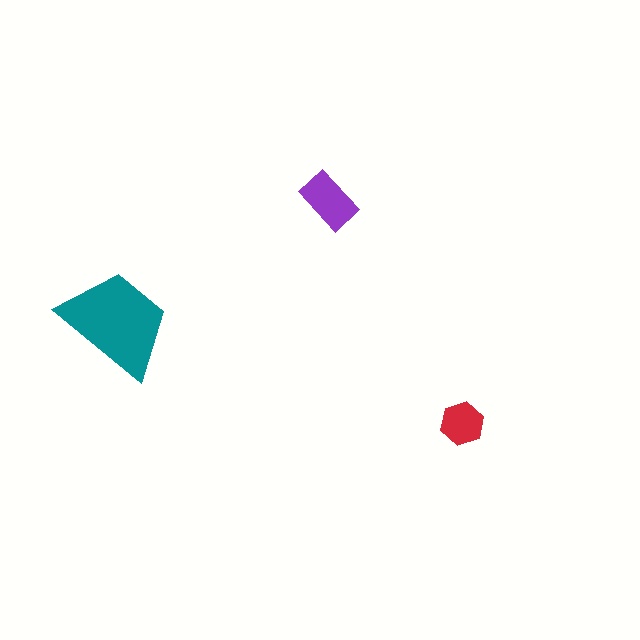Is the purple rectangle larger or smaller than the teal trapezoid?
Smaller.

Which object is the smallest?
The red hexagon.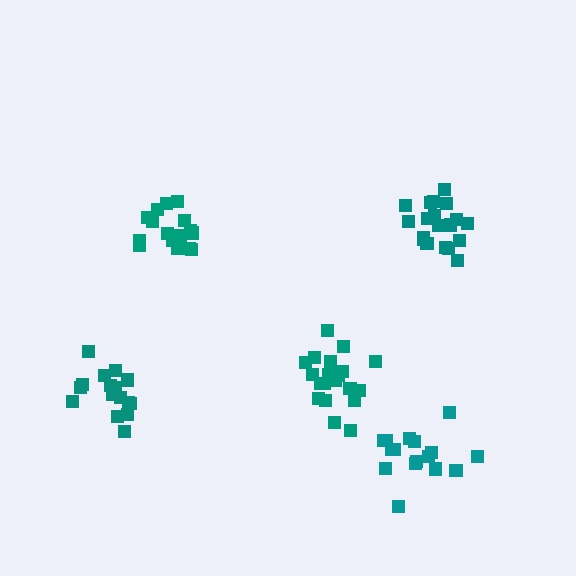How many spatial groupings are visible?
There are 5 spatial groupings.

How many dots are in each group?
Group 1: 20 dots, Group 2: 20 dots, Group 3: 16 dots, Group 4: 18 dots, Group 5: 16 dots (90 total).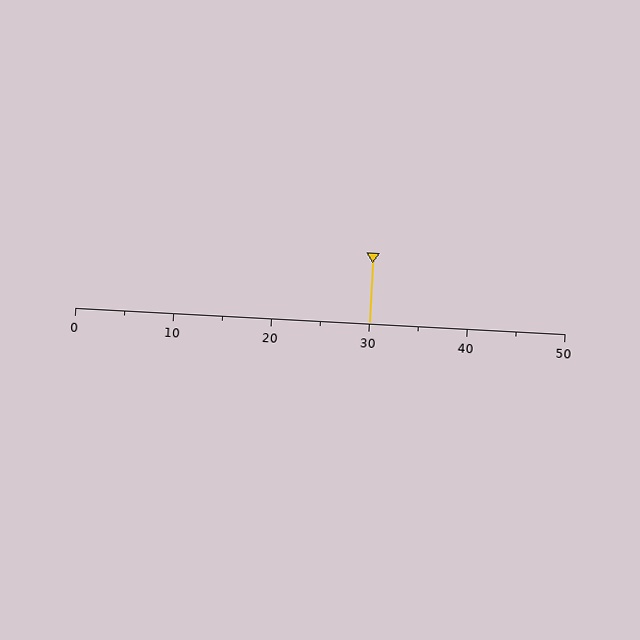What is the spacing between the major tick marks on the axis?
The major ticks are spaced 10 apart.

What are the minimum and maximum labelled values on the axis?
The axis runs from 0 to 50.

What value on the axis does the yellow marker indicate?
The marker indicates approximately 30.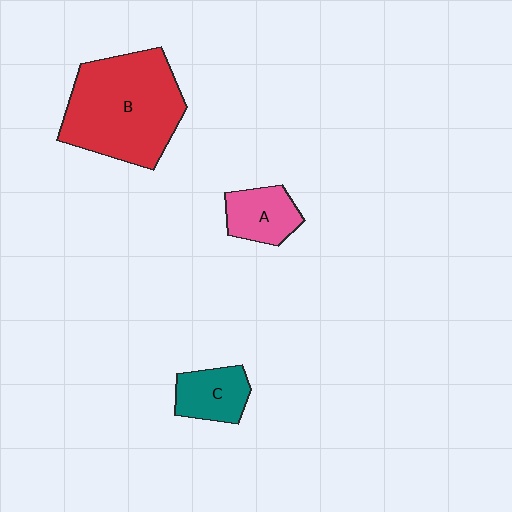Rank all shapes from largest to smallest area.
From largest to smallest: B (red), C (teal), A (pink).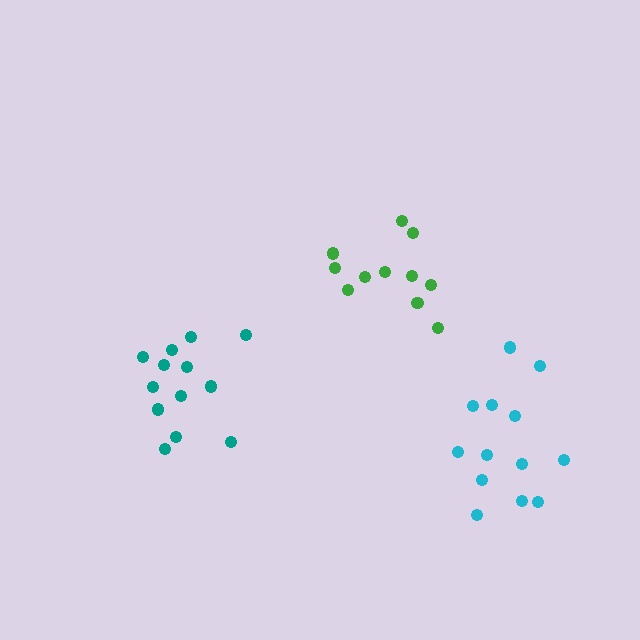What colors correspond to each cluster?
The clusters are colored: green, teal, cyan.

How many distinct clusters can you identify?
There are 3 distinct clusters.